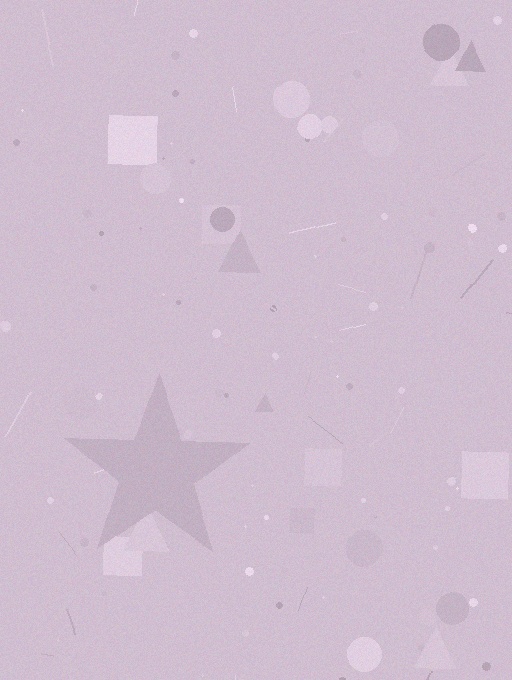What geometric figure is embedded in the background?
A star is embedded in the background.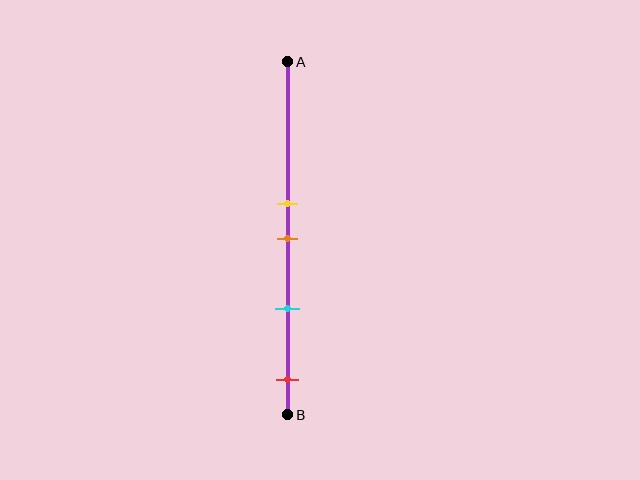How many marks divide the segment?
There are 4 marks dividing the segment.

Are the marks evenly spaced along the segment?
No, the marks are not evenly spaced.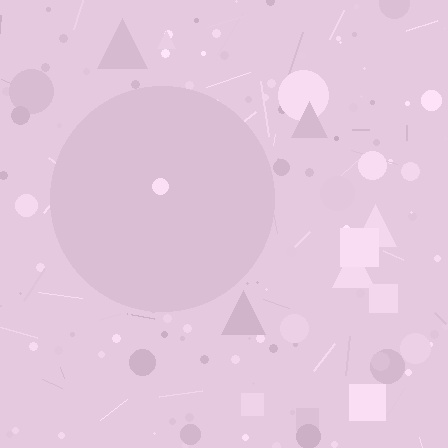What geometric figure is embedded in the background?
A circle is embedded in the background.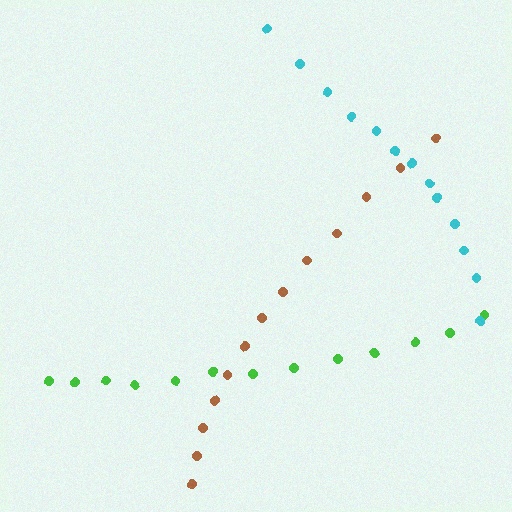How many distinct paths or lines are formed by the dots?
There are 3 distinct paths.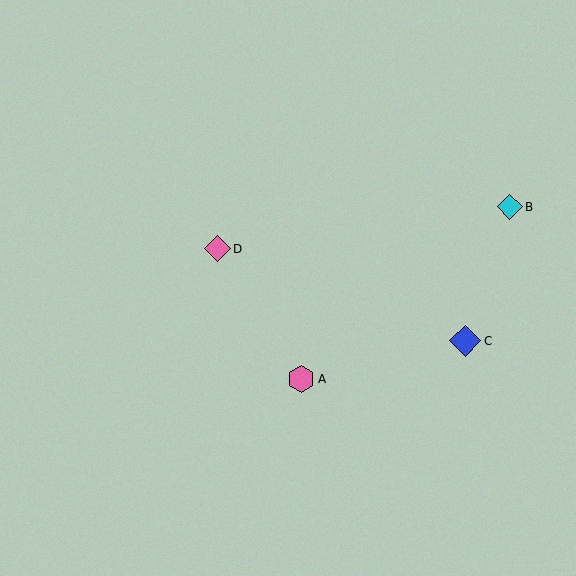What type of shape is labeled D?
Shape D is a pink diamond.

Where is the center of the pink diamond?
The center of the pink diamond is at (217, 249).